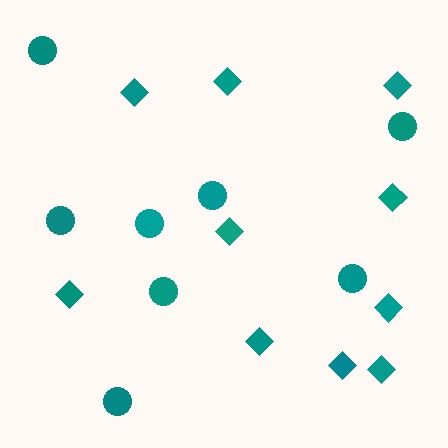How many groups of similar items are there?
There are 2 groups: one group of diamonds (10) and one group of circles (8).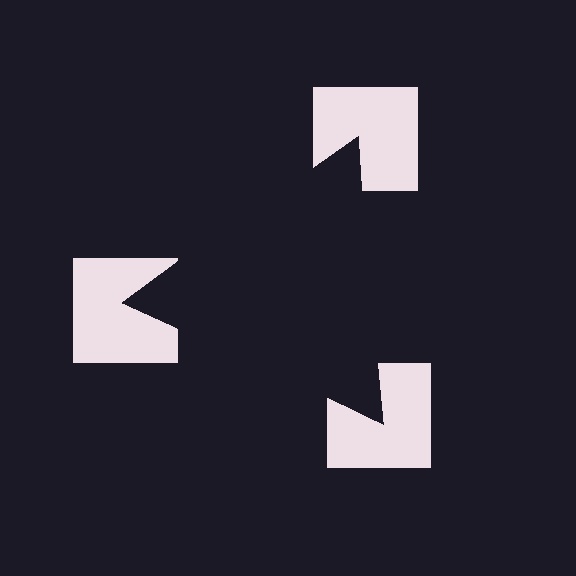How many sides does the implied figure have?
3 sides.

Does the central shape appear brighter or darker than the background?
It typically appears slightly darker than the background, even though no actual brightness change is drawn.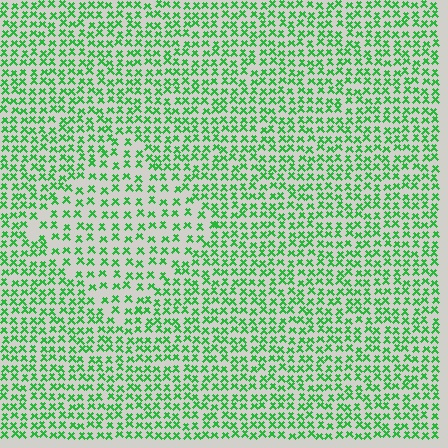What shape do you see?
I see a diamond.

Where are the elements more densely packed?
The elements are more densely packed outside the diamond boundary.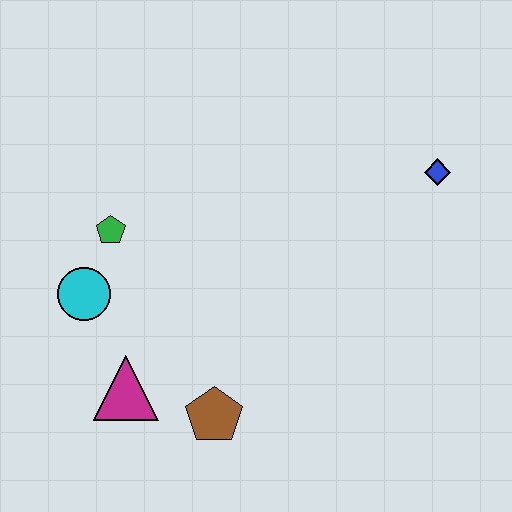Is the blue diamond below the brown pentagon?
No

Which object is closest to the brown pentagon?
The magenta triangle is closest to the brown pentagon.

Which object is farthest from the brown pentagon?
The blue diamond is farthest from the brown pentagon.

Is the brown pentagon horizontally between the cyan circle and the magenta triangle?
No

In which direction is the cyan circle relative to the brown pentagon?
The cyan circle is to the left of the brown pentagon.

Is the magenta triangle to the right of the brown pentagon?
No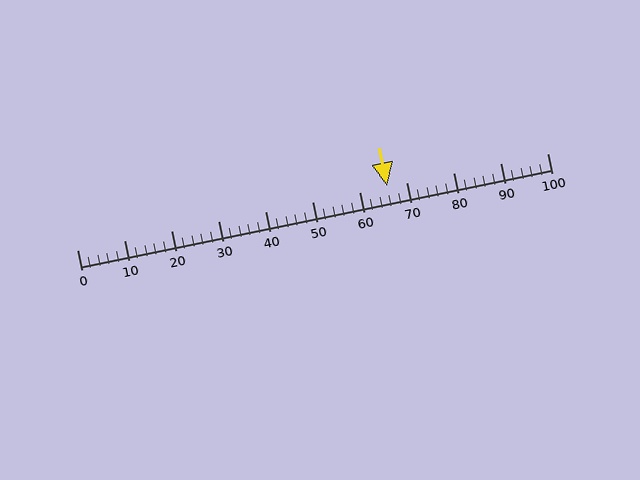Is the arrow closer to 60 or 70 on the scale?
The arrow is closer to 70.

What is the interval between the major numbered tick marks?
The major tick marks are spaced 10 units apart.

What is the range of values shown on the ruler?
The ruler shows values from 0 to 100.